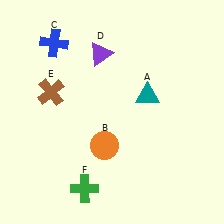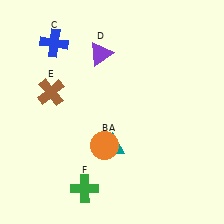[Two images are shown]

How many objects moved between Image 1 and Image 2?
1 object moved between the two images.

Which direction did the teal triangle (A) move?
The teal triangle (A) moved down.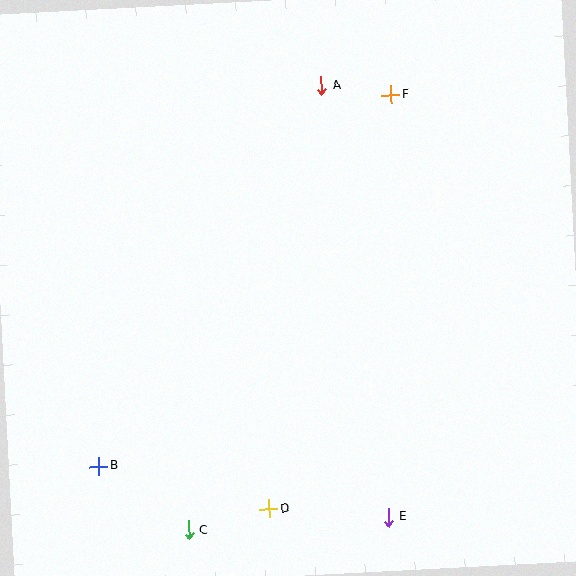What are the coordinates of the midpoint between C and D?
The midpoint between C and D is at (229, 520).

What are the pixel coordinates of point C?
Point C is at (189, 530).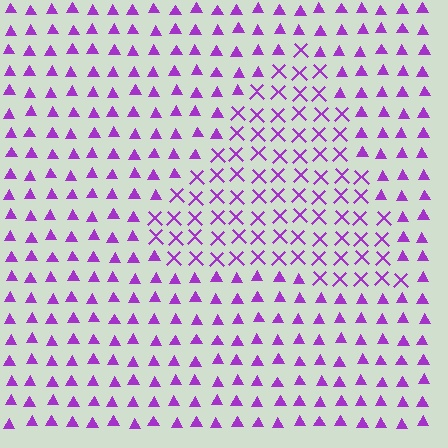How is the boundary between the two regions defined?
The boundary is defined by a change in element shape: X marks inside vs. triangles outside. All elements share the same color and spacing.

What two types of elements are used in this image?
The image uses X marks inside the triangle region and triangles outside it.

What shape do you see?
I see a triangle.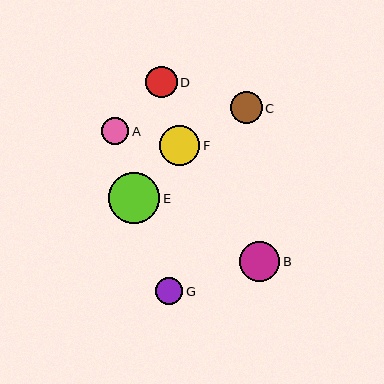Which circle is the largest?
Circle E is the largest with a size of approximately 51 pixels.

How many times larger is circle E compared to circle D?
Circle E is approximately 1.6 times the size of circle D.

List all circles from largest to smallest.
From largest to smallest: E, F, B, C, D, G, A.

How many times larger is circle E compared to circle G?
Circle E is approximately 1.9 times the size of circle G.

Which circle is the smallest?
Circle A is the smallest with a size of approximately 27 pixels.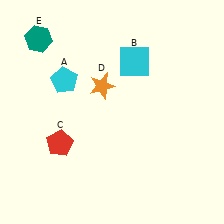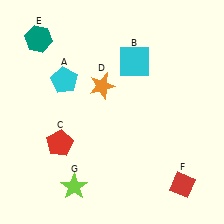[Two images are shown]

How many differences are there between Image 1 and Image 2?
There are 2 differences between the two images.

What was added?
A red diamond (F), a lime star (G) were added in Image 2.